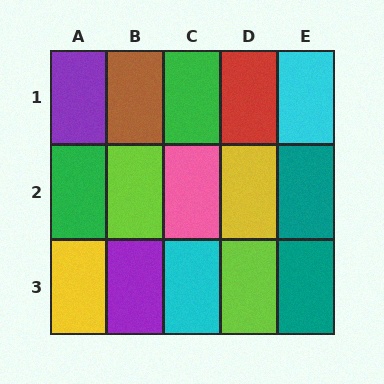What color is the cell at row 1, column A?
Purple.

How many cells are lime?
2 cells are lime.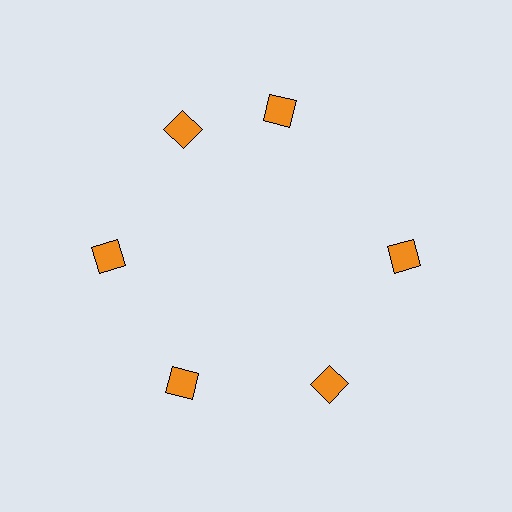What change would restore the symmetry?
The symmetry would be restored by rotating it back into even spacing with its neighbors so that all 6 squares sit at equal angles and equal distance from the center.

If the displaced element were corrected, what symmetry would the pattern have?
It would have 6-fold rotational symmetry — the pattern would map onto itself every 60 degrees.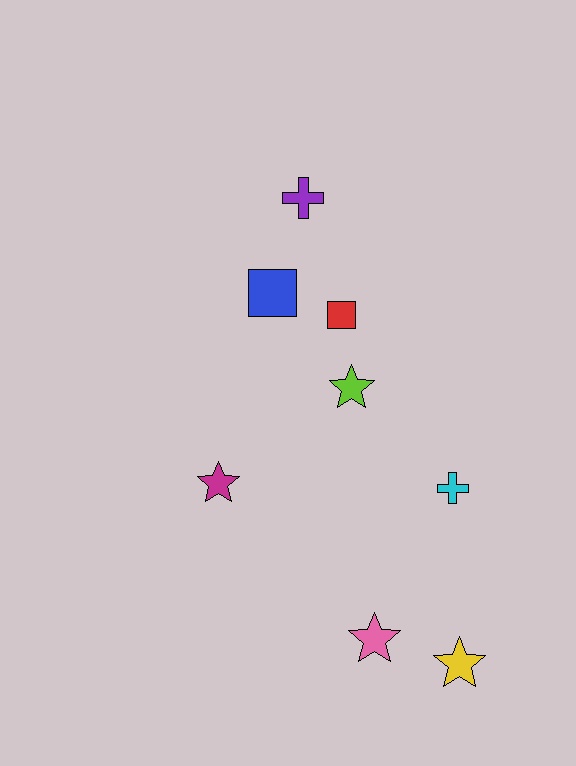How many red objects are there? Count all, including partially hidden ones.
There is 1 red object.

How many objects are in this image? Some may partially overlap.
There are 8 objects.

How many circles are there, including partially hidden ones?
There are no circles.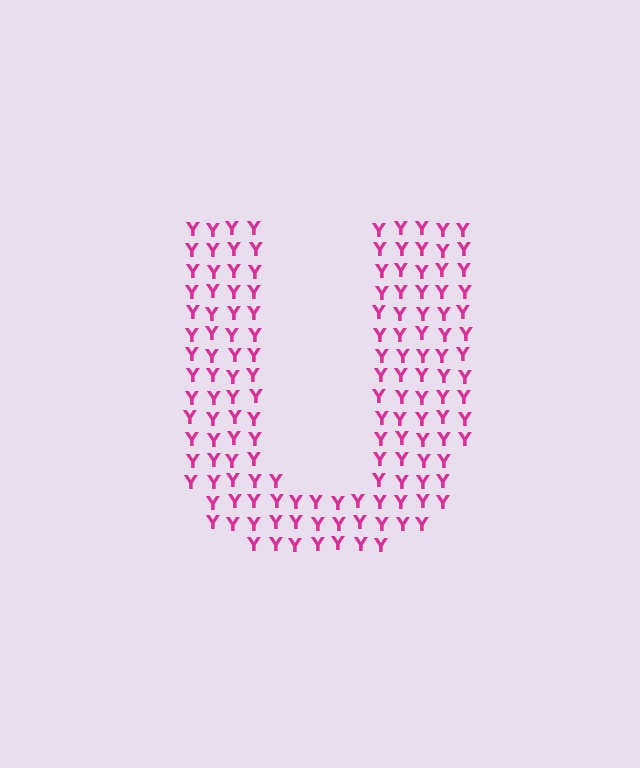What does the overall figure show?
The overall figure shows the letter U.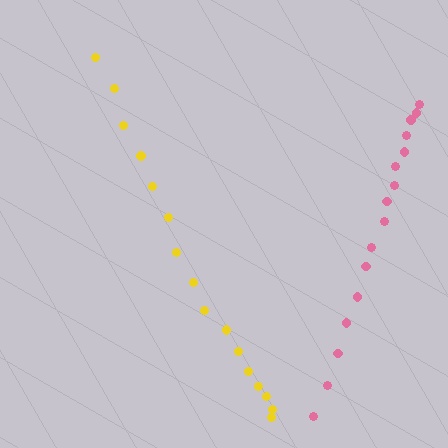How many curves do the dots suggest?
There are 2 distinct paths.